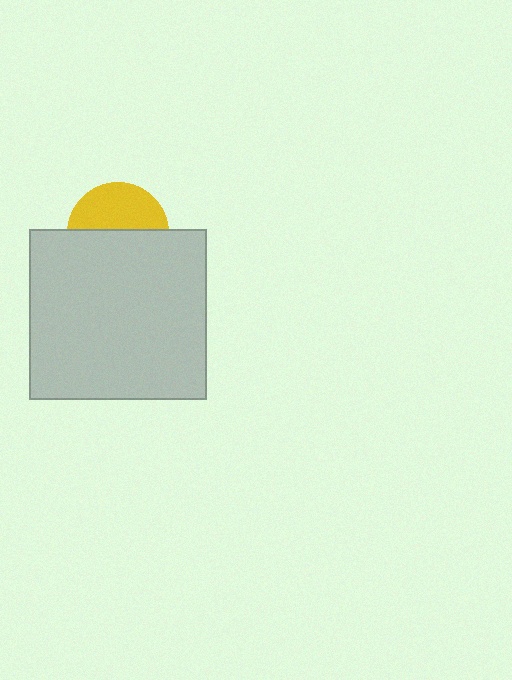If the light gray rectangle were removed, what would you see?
You would see the complete yellow circle.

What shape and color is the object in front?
The object in front is a light gray rectangle.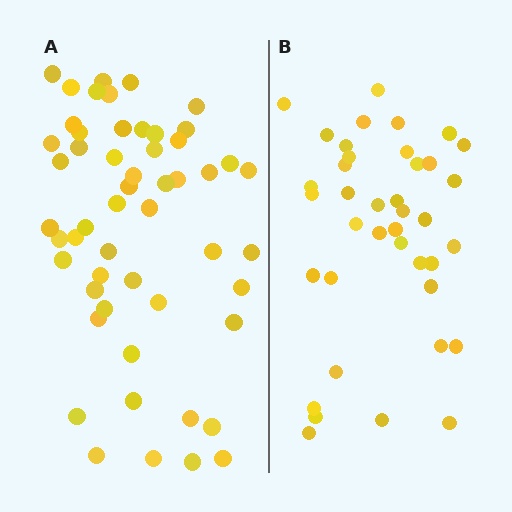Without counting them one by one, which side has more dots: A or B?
Region A (the left region) has more dots.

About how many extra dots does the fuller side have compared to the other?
Region A has approximately 15 more dots than region B.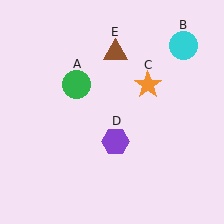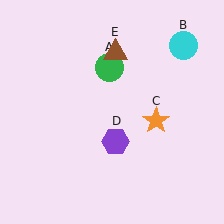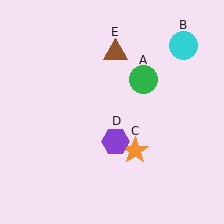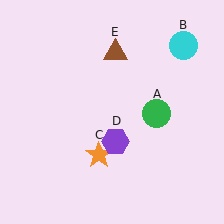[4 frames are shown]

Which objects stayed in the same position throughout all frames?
Cyan circle (object B) and purple hexagon (object D) and brown triangle (object E) remained stationary.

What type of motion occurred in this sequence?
The green circle (object A), orange star (object C) rotated clockwise around the center of the scene.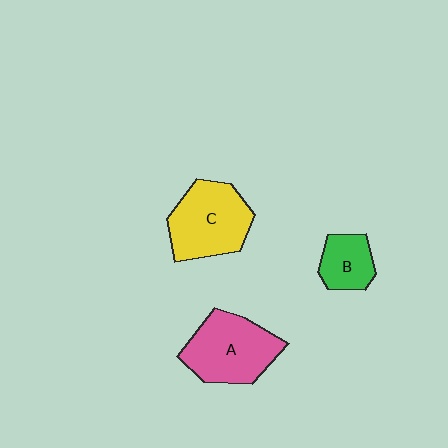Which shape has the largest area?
Shape C (yellow).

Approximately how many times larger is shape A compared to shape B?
Approximately 2.0 times.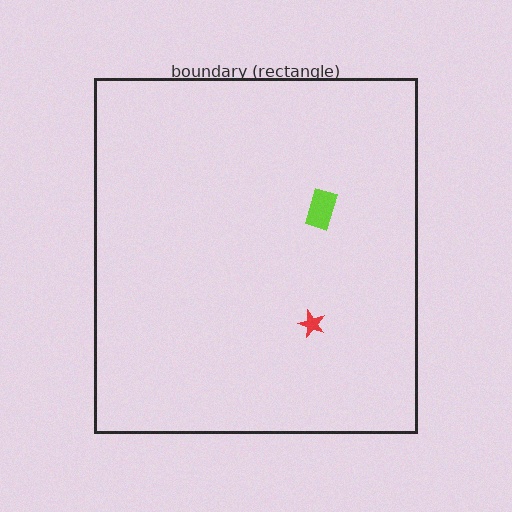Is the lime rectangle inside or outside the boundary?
Inside.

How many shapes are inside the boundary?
2 inside, 0 outside.